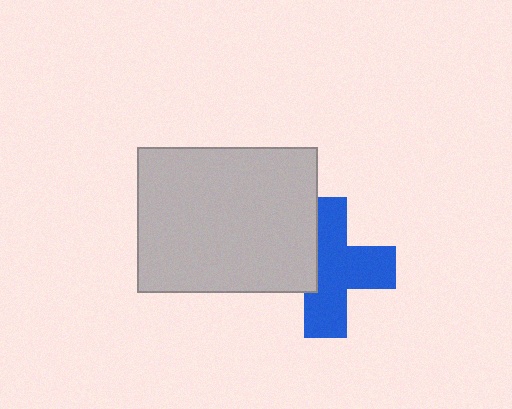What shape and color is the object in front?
The object in front is a light gray rectangle.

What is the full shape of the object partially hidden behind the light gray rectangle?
The partially hidden object is a blue cross.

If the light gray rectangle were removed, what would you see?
You would see the complete blue cross.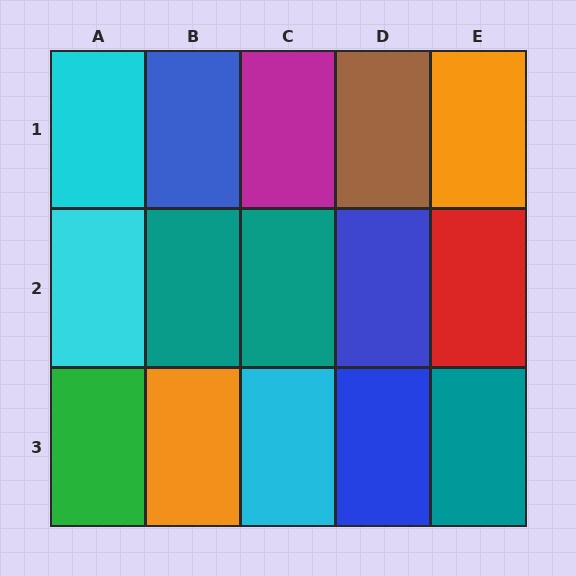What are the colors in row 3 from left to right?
Green, orange, cyan, blue, teal.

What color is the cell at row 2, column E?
Red.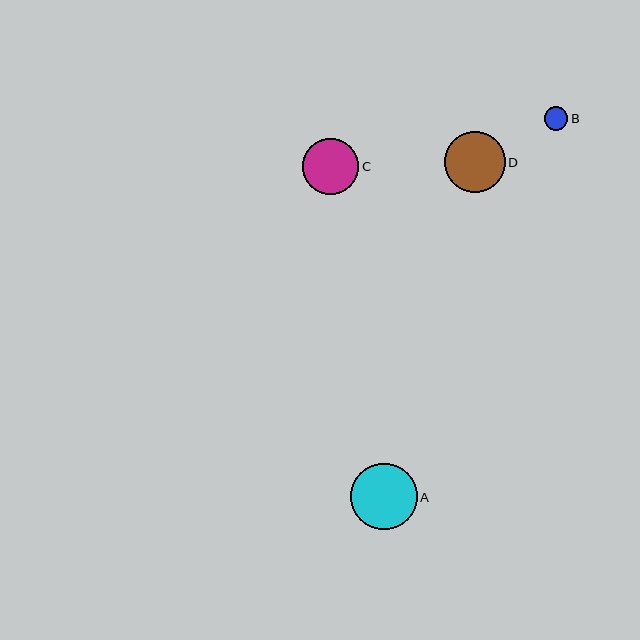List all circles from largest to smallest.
From largest to smallest: A, D, C, B.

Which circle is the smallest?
Circle B is the smallest with a size of approximately 24 pixels.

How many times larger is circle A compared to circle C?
Circle A is approximately 1.2 times the size of circle C.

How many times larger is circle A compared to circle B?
Circle A is approximately 2.8 times the size of circle B.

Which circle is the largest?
Circle A is the largest with a size of approximately 67 pixels.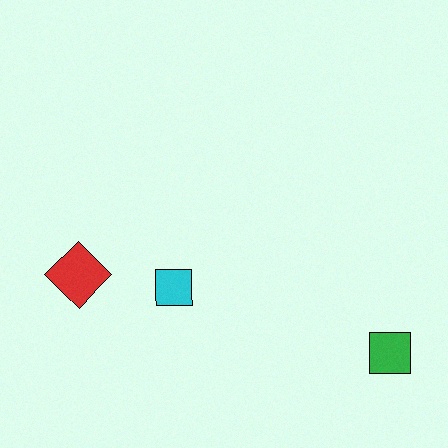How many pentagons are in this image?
There are no pentagons.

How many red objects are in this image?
There is 1 red object.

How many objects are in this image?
There are 3 objects.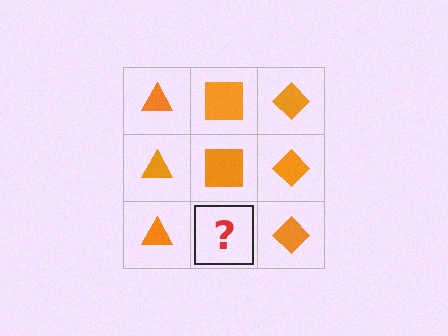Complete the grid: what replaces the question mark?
The question mark should be replaced with an orange square.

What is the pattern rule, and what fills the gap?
The rule is that each column has a consistent shape. The gap should be filled with an orange square.